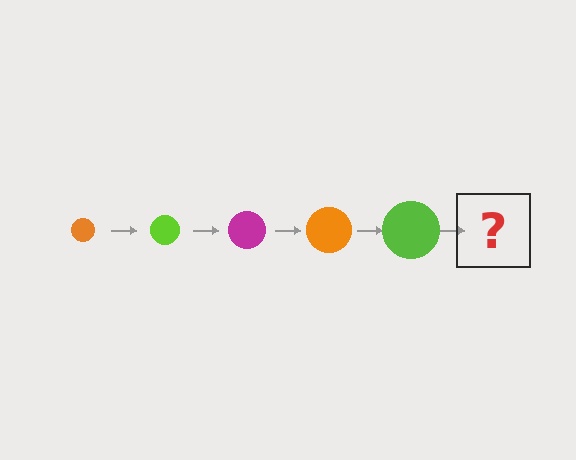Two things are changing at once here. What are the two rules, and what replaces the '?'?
The two rules are that the circle grows larger each step and the color cycles through orange, lime, and magenta. The '?' should be a magenta circle, larger than the previous one.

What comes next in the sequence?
The next element should be a magenta circle, larger than the previous one.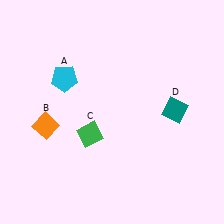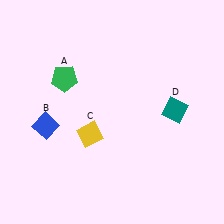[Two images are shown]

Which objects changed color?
A changed from cyan to green. B changed from orange to blue. C changed from green to yellow.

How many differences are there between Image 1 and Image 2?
There are 3 differences between the two images.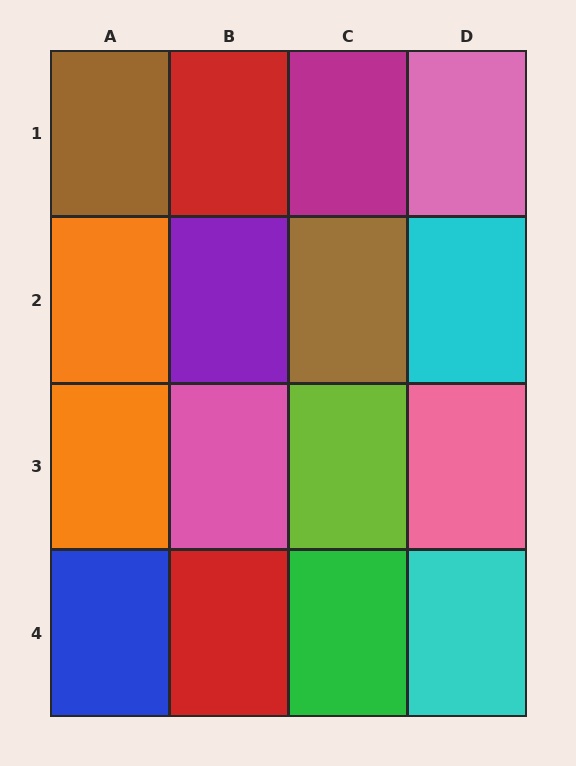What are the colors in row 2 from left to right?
Orange, purple, brown, cyan.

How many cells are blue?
1 cell is blue.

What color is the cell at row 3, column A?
Orange.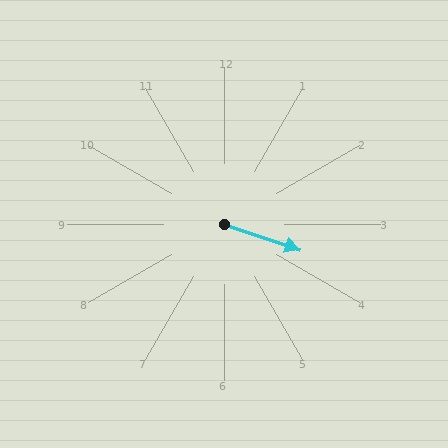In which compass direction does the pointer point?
East.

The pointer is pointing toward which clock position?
Roughly 4 o'clock.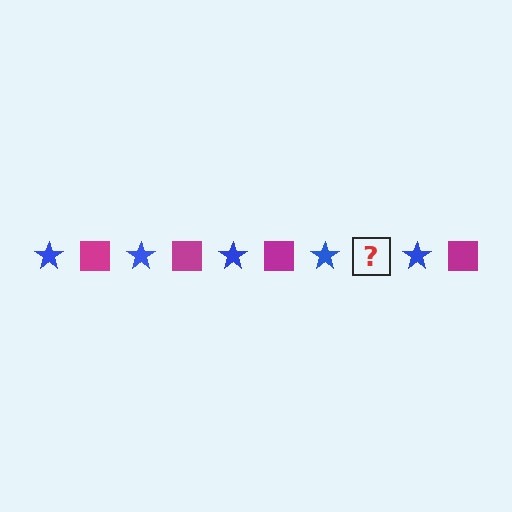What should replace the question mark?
The question mark should be replaced with a magenta square.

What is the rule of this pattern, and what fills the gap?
The rule is that the pattern alternates between blue star and magenta square. The gap should be filled with a magenta square.